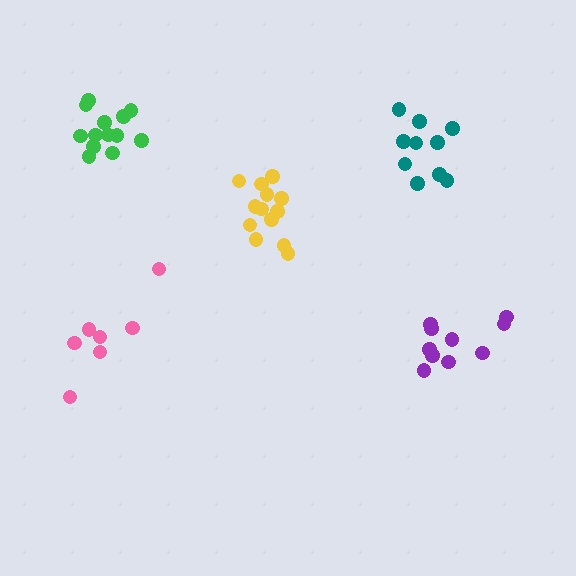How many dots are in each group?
Group 1: 13 dots, Group 2: 7 dots, Group 3: 10 dots, Group 4: 13 dots, Group 5: 10 dots (53 total).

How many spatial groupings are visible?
There are 5 spatial groupings.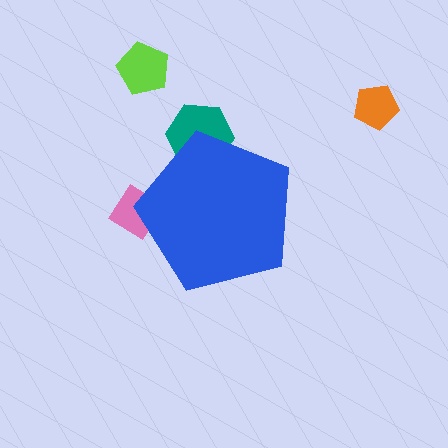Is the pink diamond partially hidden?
Yes, the pink diamond is partially hidden behind the blue pentagon.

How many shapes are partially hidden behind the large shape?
2 shapes are partially hidden.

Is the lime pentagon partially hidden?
No, the lime pentagon is fully visible.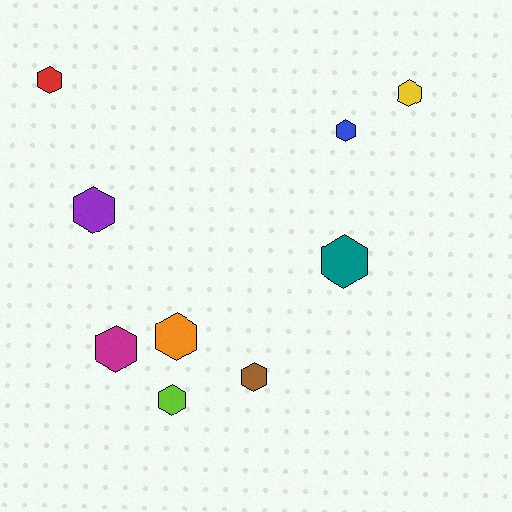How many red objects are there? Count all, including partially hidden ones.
There is 1 red object.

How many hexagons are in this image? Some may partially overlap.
There are 9 hexagons.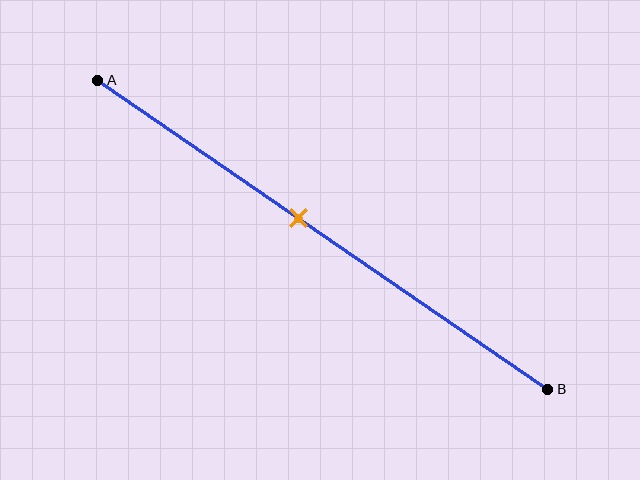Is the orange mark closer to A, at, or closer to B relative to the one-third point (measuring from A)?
The orange mark is closer to point B than the one-third point of segment AB.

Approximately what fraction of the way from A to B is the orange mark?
The orange mark is approximately 45% of the way from A to B.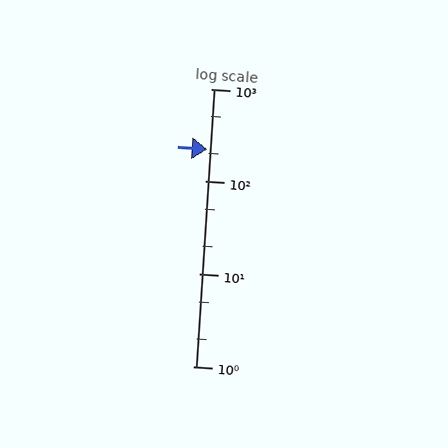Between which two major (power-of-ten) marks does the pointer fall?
The pointer is between 100 and 1000.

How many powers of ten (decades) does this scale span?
The scale spans 3 decades, from 1 to 1000.